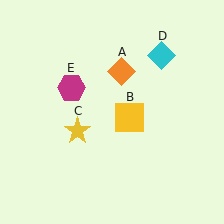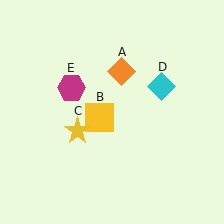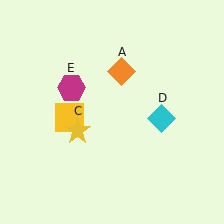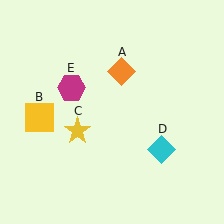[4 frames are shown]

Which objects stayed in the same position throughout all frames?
Orange diamond (object A) and yellow star (object C) and magenta hexagon (object E) remained stationary.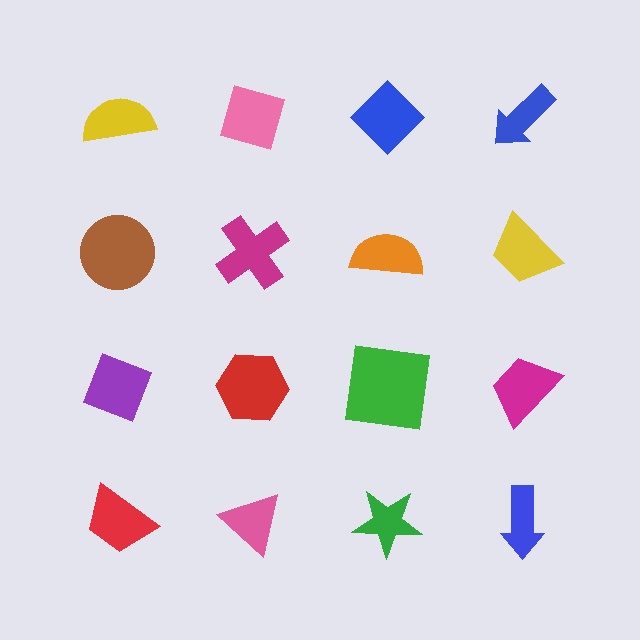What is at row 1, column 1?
A yellow semicircle.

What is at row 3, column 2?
A red hexagon.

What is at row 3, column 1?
A purple diamond.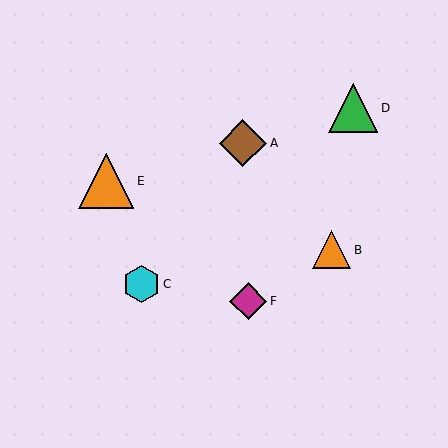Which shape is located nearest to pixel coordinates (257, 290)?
The magenta diamond (labeled F) at (248, 301) is nearest to that location.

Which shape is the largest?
The orange triangle (labeled E) is the largest.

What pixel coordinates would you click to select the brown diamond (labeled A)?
Click at (243, 143) to select the brown diamond A.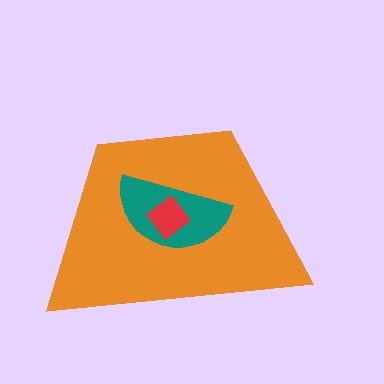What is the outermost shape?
The orange trapezoid.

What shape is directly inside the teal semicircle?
The red diamond.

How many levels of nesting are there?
3.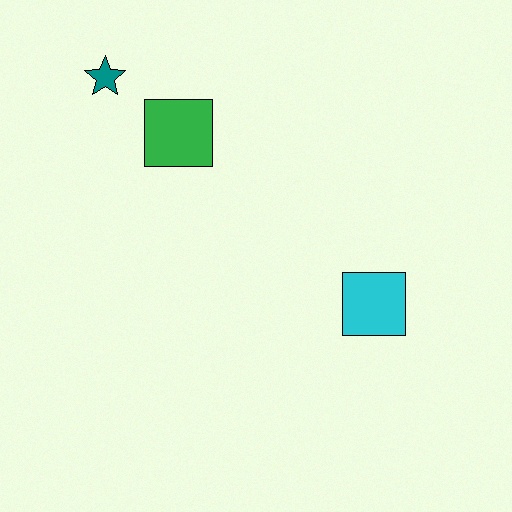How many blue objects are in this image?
There are no blue objects.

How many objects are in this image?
There are 3 objects.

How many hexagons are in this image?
There are no hexagons.